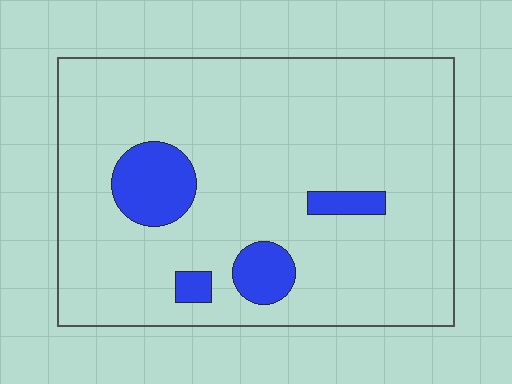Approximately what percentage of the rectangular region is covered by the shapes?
Approximately 10%.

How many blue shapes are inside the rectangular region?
4.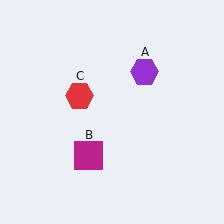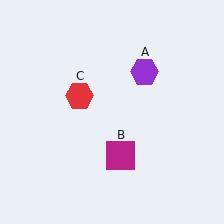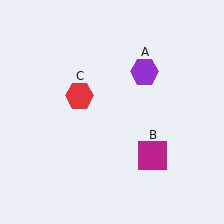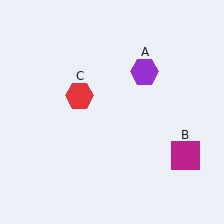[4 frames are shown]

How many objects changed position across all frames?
1 object changed position: magenta square (object B).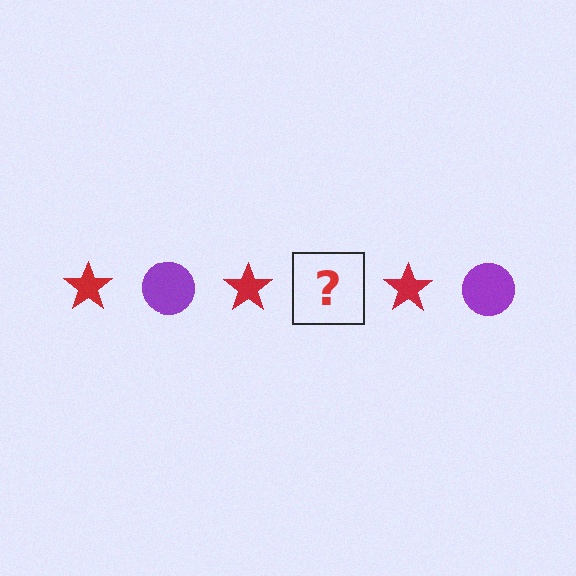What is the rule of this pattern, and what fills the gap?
The rule is that the pattern alternates between red star and purple circle. The gap should be filled with a purple circle.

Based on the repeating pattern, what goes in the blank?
The blank should be a purple circle.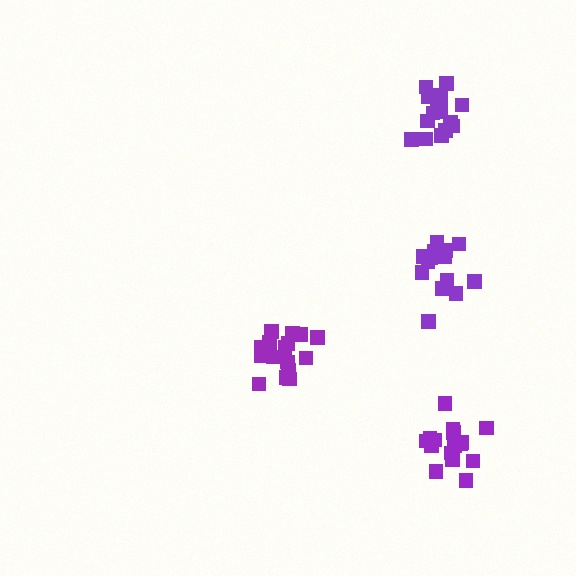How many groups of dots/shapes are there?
There are 4 groups.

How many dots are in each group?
Group 1: 16 dots, Group 2: 16 dots, Group 3: 15 dots, Group 4: 18 dots (65 total).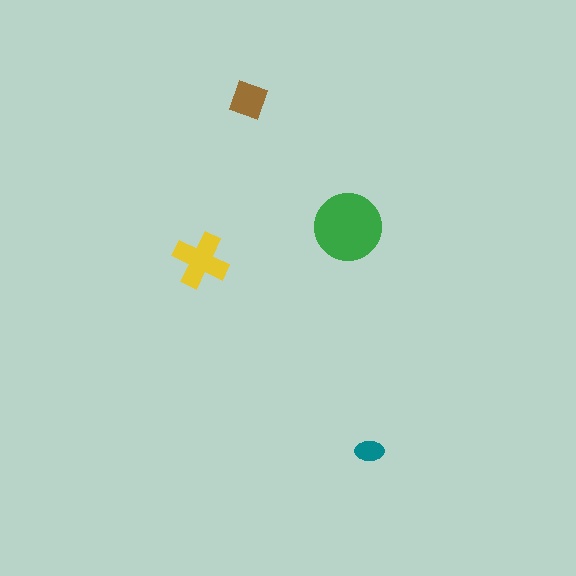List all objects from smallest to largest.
The teal ellipse, the brown square, the yellow cross, the green circle.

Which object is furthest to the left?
The yellow cross is leftmost.